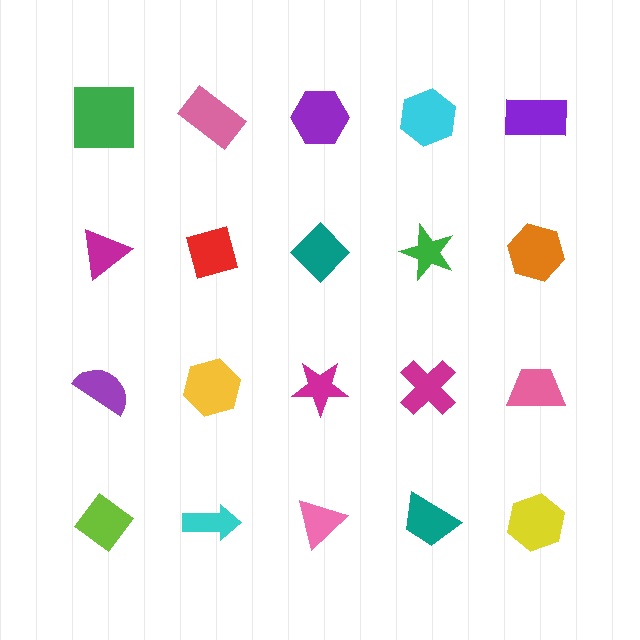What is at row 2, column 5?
An orange hexagon.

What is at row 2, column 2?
A red diamond.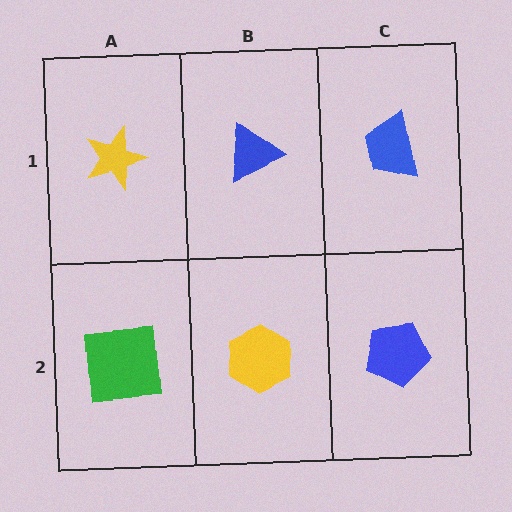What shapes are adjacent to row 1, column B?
A yellow hexagon (row 2, column B), a yellow star (row 1, column A), a blue trapezoid (row 1, column C).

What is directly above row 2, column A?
A yellow star.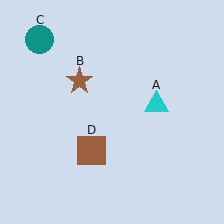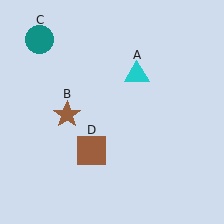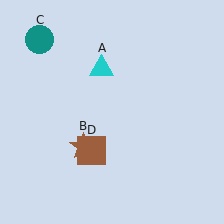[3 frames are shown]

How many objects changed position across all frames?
2 objects changed position: cyan triangle (object A), brown star (object B).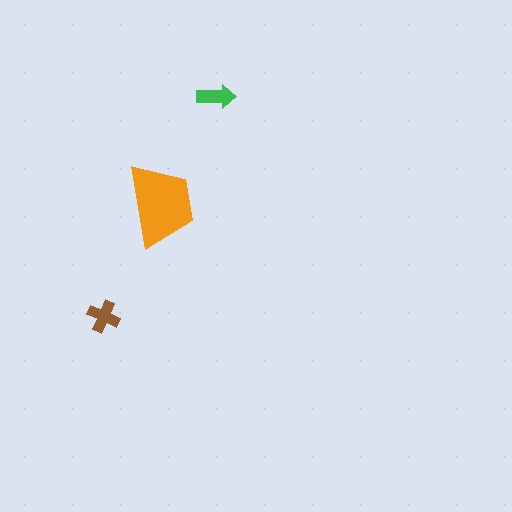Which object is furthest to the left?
The brown cross is leftmost.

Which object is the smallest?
The green arrow.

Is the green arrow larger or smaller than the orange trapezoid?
Smaller.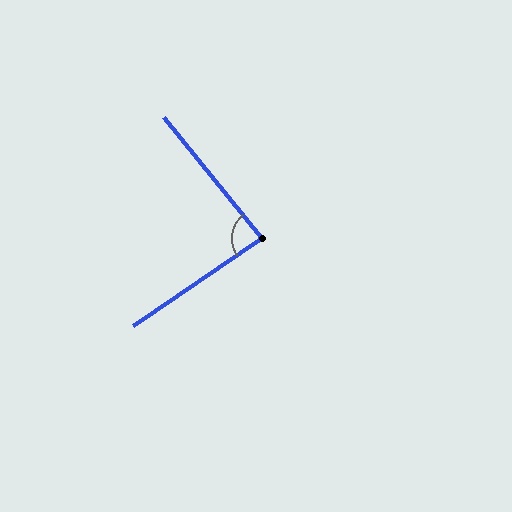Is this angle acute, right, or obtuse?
It is approximately a right angle.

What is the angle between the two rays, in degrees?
Approximately 85 degrees.